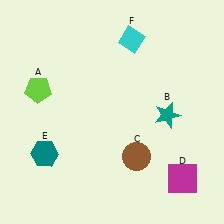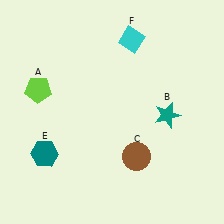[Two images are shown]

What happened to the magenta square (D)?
The magenta square (D) was removed in Image 2. It was in the bottom-right area of Image 1.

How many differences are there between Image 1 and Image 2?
There is 1 difference between the two images.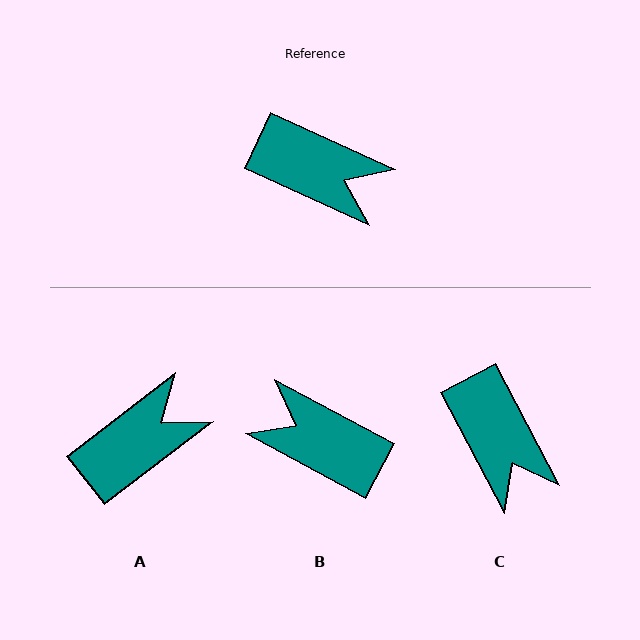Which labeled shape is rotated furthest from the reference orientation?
B, about 177 degrees away.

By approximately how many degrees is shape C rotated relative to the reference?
Approximately 38 degrees clockwise.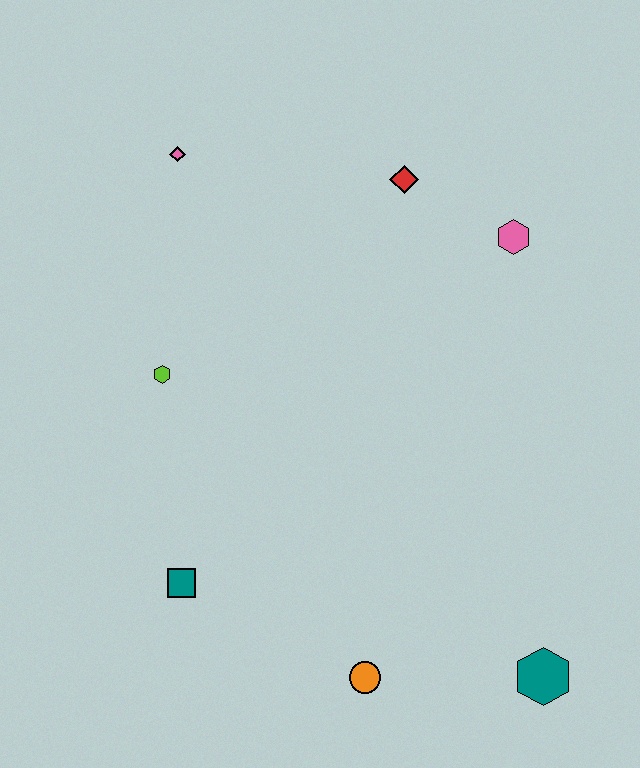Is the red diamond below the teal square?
No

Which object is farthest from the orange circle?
The pink diamond is farthest from the orange circle.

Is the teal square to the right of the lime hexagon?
Yes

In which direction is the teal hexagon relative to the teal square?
The teal hexagon is to the right of the teal square.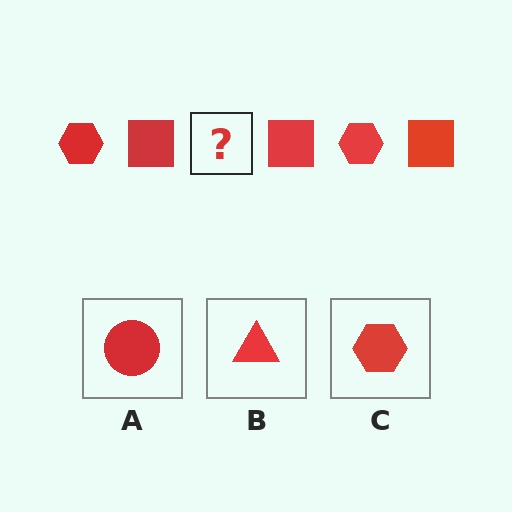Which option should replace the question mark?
Option C.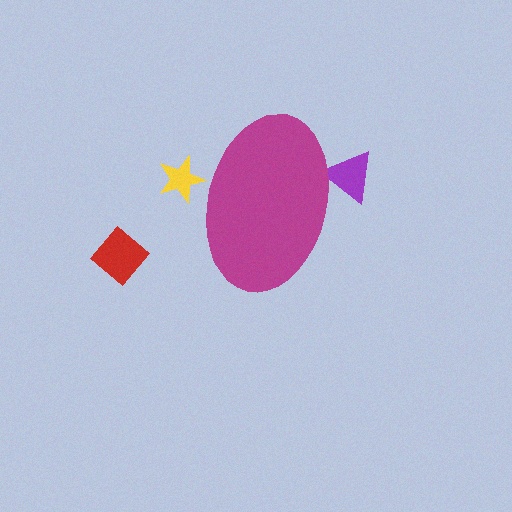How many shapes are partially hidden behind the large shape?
2 shapes are partially hidden.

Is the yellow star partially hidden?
Yes, the yellow star is partially hidden behind the magenta ellipse.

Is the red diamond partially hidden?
No, the red diamond is fully visible.